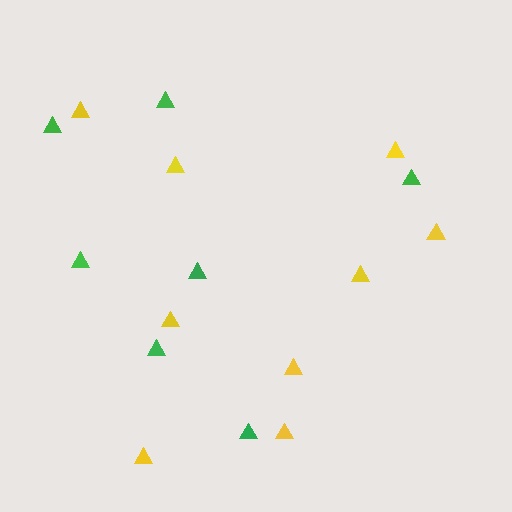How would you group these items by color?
There are 2 groups: one group of yellow triangles (9) and one group of green triangles (7).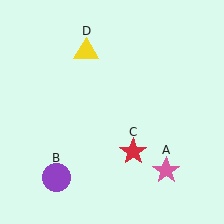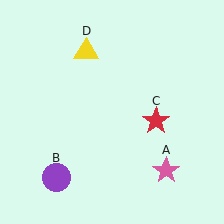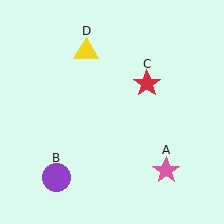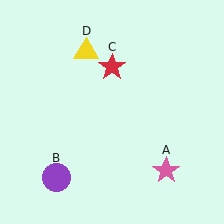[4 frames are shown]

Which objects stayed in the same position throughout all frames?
Pink star (object A) and purple circle (object B) and yellow triangle (object D) remained stationary.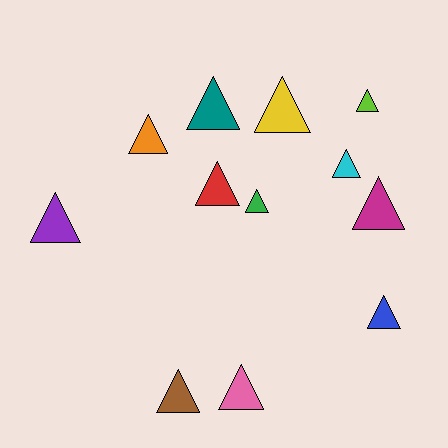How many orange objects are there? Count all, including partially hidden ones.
There is 1 orange object.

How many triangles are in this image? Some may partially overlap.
There are 12 triangles.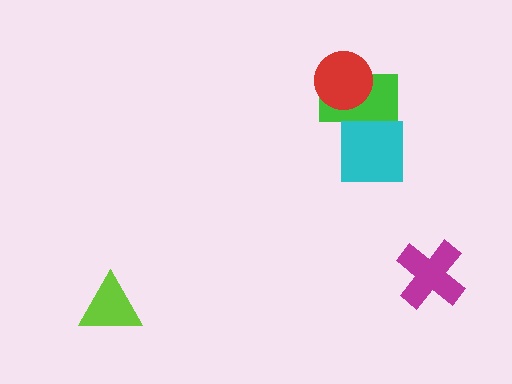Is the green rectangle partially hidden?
Yes, it is partially covered by another shape.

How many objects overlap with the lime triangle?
0 objects overlap with the lime triangle.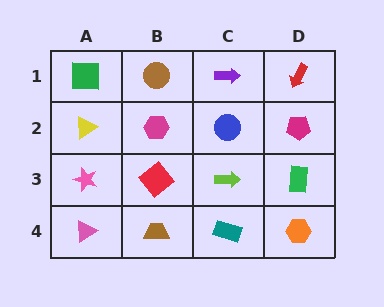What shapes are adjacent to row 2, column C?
A purple arrow (row 1, column C), a lime arrow (row 3, column C), a magenta hexagon (row 2, column B), a magenta pentagon (row 2, column D).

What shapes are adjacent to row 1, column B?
A magenta hexagon (row 2, column B), a green square (row 1, column A), a purple arrow (row 1, column C).